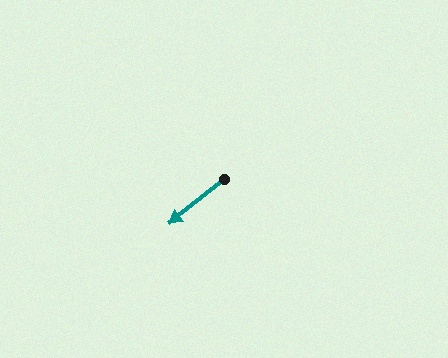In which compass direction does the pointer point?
Southwest.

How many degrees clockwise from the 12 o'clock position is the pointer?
Approximately 231 degrees.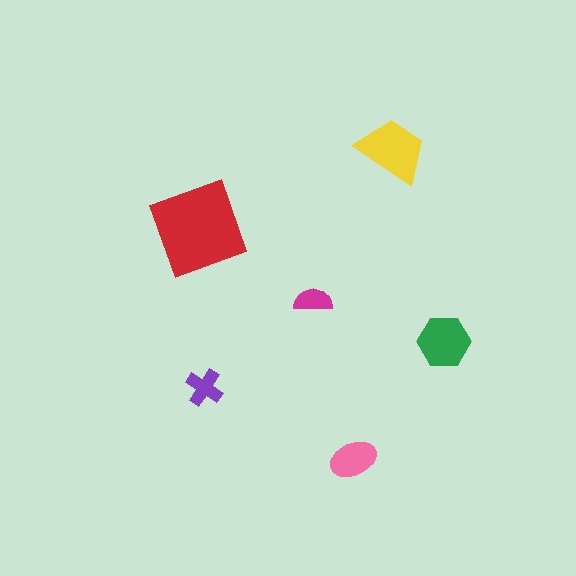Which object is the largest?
The red diamond.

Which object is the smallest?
The magenta semicircle.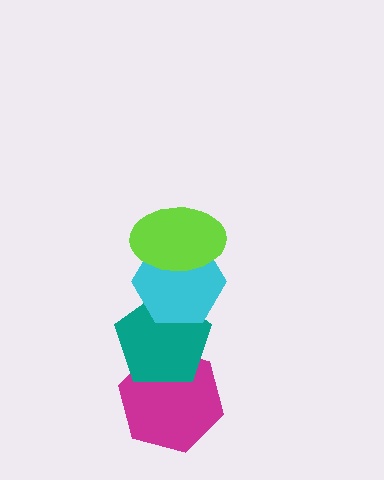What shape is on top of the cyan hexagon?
The lime ellipse is on top of the cyan hexagon.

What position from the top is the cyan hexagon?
The cyan hexagon is 2nd from the top.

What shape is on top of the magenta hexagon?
The teal pentagon is on top of the magenta hexagon.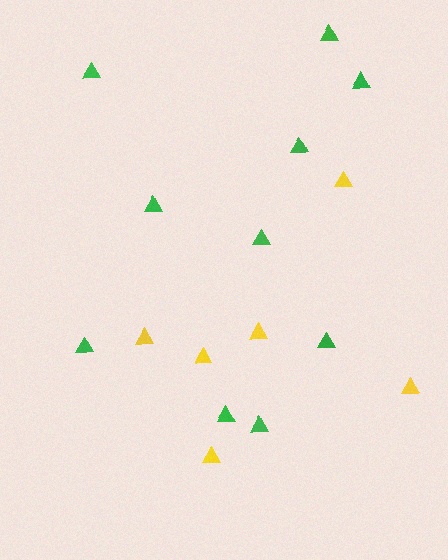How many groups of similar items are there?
There are 2 groups: one group of yellow triangles (6) and one group of green triangles (10).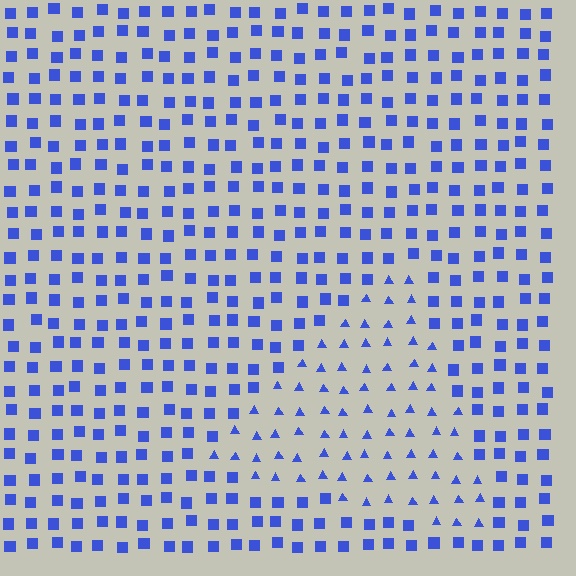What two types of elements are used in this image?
The image uses triangles inside the triangle region and squares outside it.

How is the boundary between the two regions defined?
The boundary is defined by a change in element shape: triangles inside vs. squares outside. All elements share the same color and spacing.